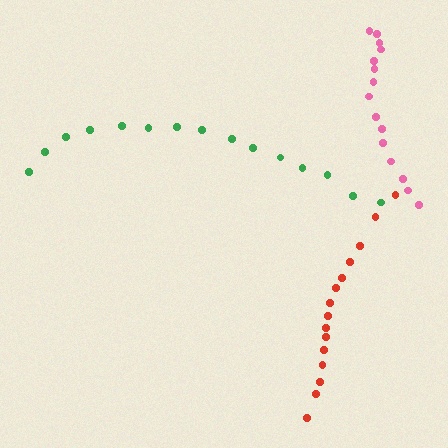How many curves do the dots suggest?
There are 3 distinct paths.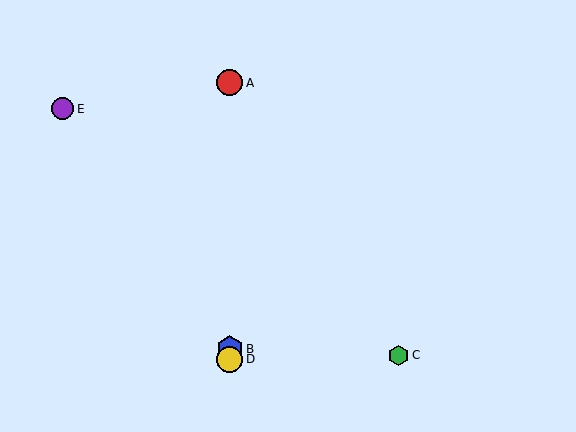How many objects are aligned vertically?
3 objects (A, B, D) are aligned vertically.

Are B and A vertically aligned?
Yes, both are at x≈230.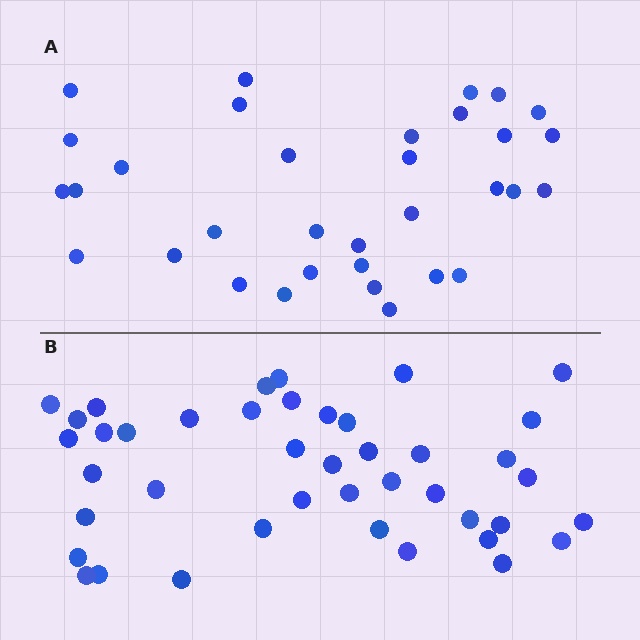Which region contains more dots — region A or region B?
Region B (the bottom region) has more dots.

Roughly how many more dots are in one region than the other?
Region B has roughly 8 or so more dots than region A.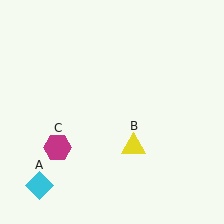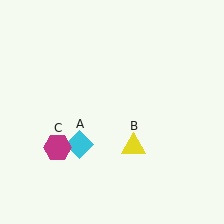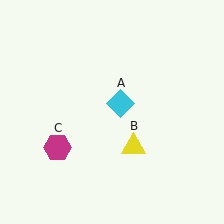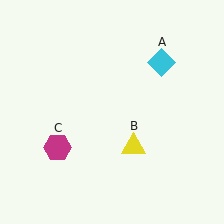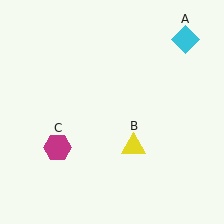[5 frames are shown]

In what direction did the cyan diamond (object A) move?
The cyan diamond (object A) moved up and to the right.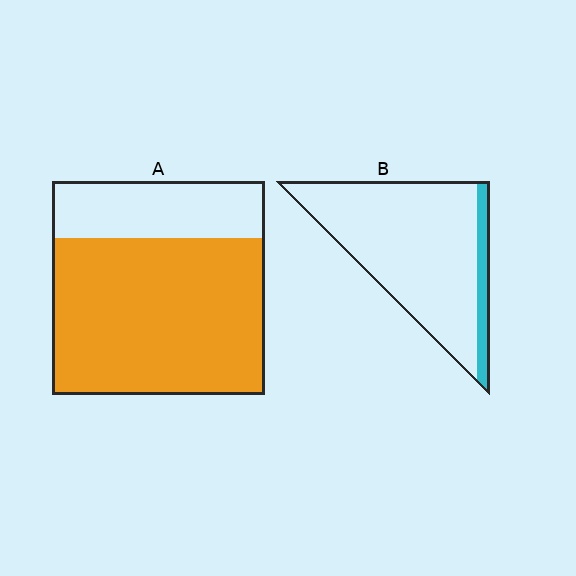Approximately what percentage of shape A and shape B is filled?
A is approximately 75% and B is approximately 10%.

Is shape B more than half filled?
No.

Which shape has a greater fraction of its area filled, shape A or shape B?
Shape A.